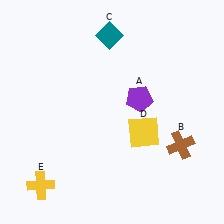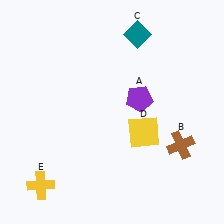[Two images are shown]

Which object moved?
The teal diamond (C) moved right.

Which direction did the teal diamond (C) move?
The teal diamond (C) moved right.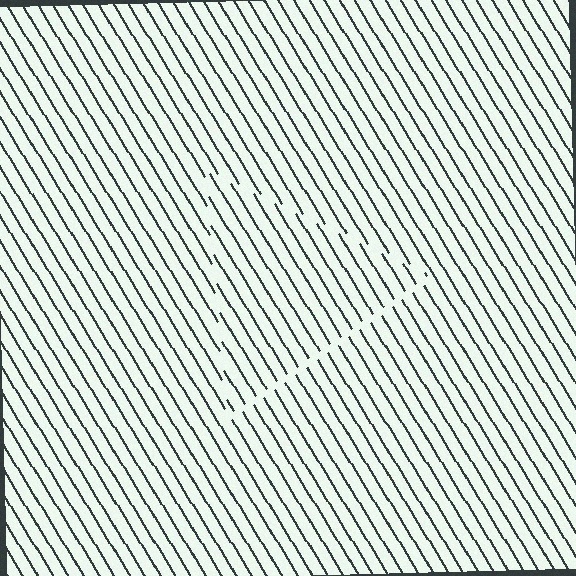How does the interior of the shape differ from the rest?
The interior of the shape contains the same grating, shifted by half a period — the contour is defined by the phase discontinuity where line-ends from the inner and outer gratings abut.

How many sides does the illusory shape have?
3 sides — the line-ends trace a triangle.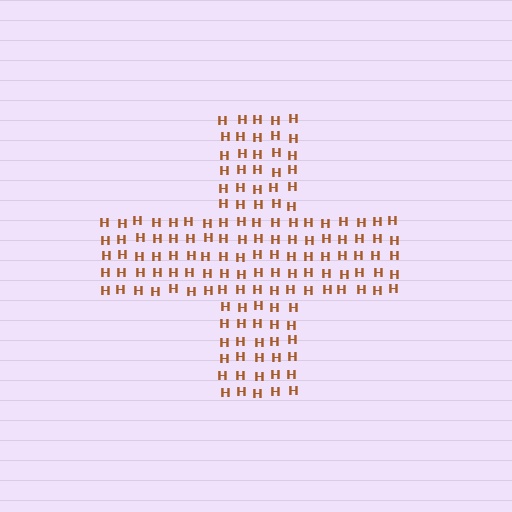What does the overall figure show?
The overall figure shows a cross.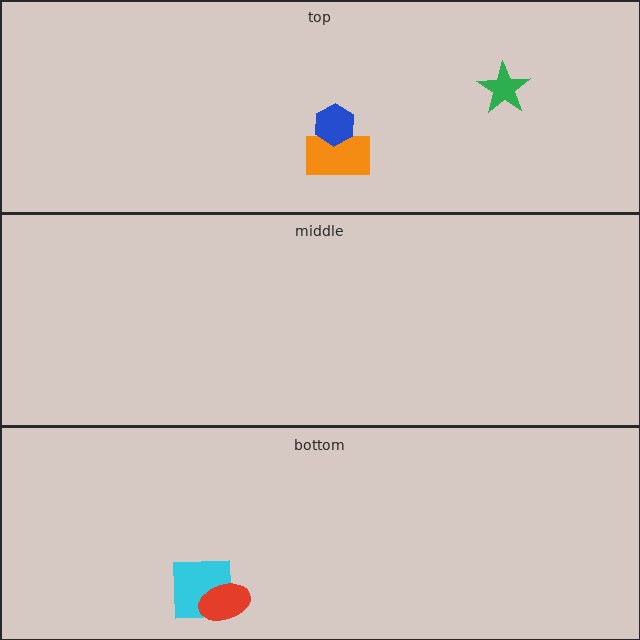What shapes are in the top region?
The green star, the orange rectangle, the blue hexagon.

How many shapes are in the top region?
3.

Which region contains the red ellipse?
The bottom region.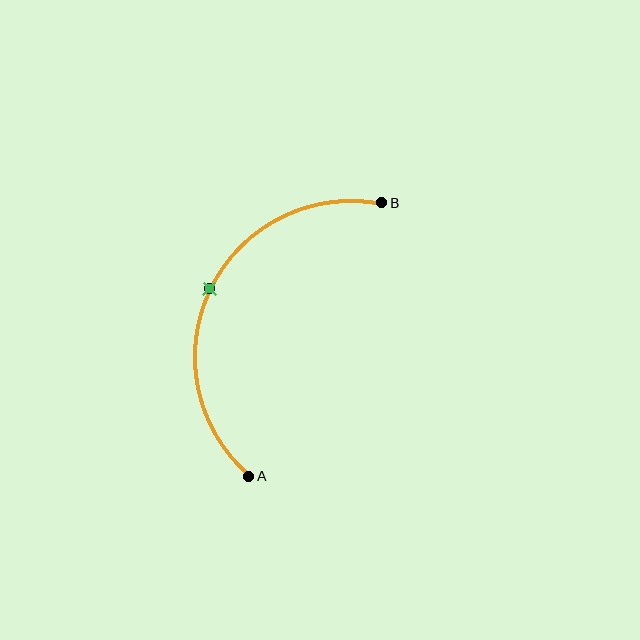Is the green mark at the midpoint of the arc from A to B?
Yes. The green mark lies on the arc at equal arc-length from both A and B — it is the arc midpoint.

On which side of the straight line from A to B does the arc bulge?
The arc bulges to the left of the straight line connecting A and B.